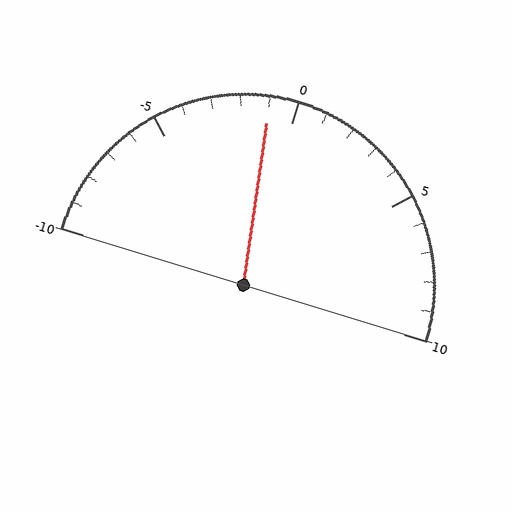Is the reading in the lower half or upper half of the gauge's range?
The reading is in the lower half of the range (-10 to 10).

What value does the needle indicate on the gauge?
The needle indicates approximately -1.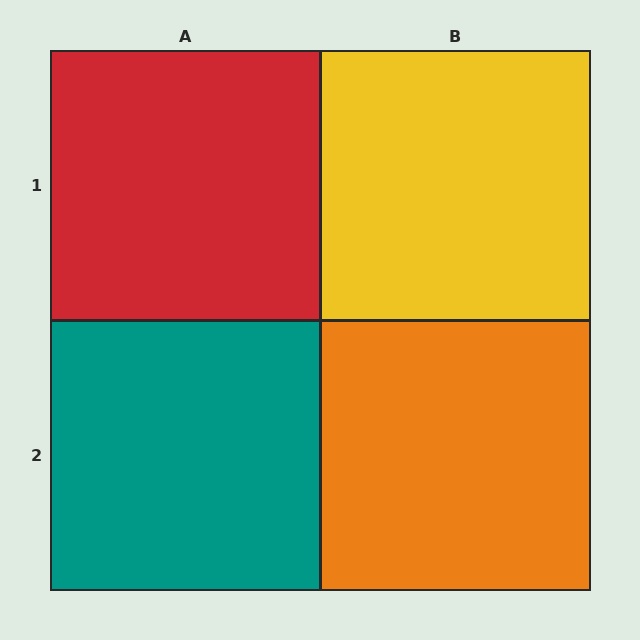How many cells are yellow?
1 cell is yellow.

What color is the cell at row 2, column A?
Teal.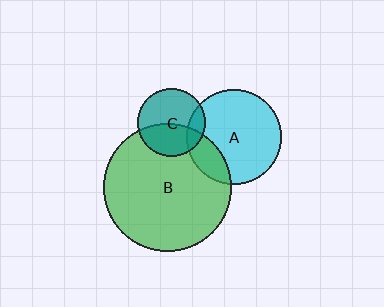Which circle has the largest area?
Circle B (green).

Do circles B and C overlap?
Yes.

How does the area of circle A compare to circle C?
Approximately 2.0 times.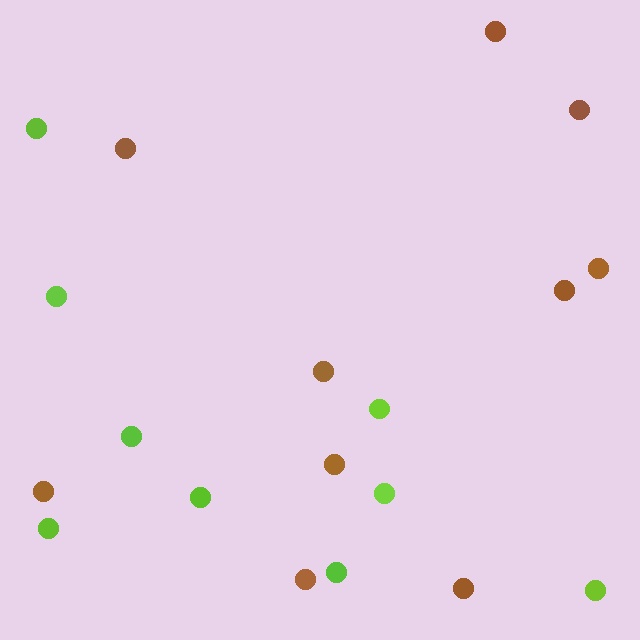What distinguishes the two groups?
There are 2 groups: one group of brown circles (10) and one group of lime circles (9).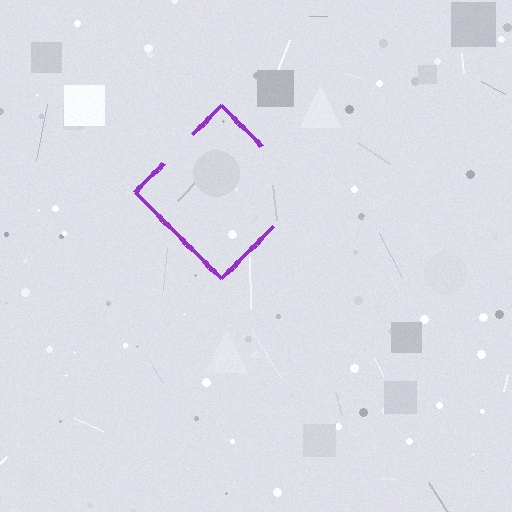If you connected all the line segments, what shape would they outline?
They would outline a diamond.